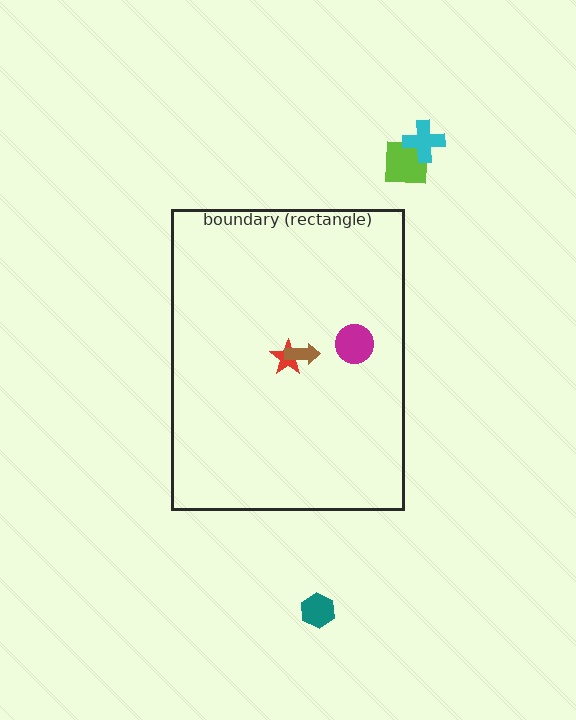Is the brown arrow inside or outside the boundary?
Inside.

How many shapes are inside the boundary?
3 inside, 3 outside.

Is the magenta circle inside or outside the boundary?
Inside.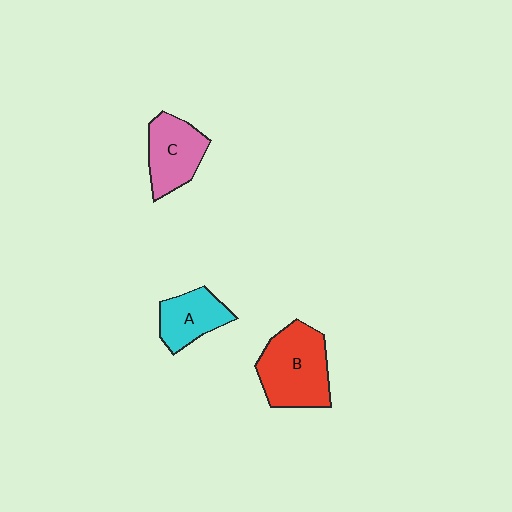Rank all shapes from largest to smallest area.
From largest to smallest: B (red), C (pink), A (cyan).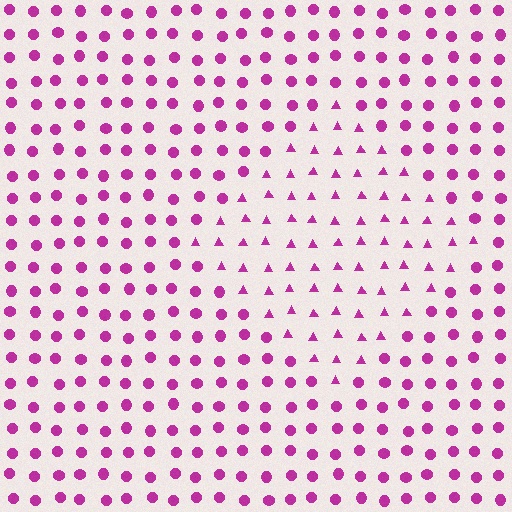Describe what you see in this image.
The image is filled with small magenta elements arranged in a uniform grid. A diamond-shaped region contains triangles, while the surrounding area contains circles. The boundary is defined purely by the change in element shape.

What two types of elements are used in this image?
The image uses triangles inside the diamond region and circles outside it.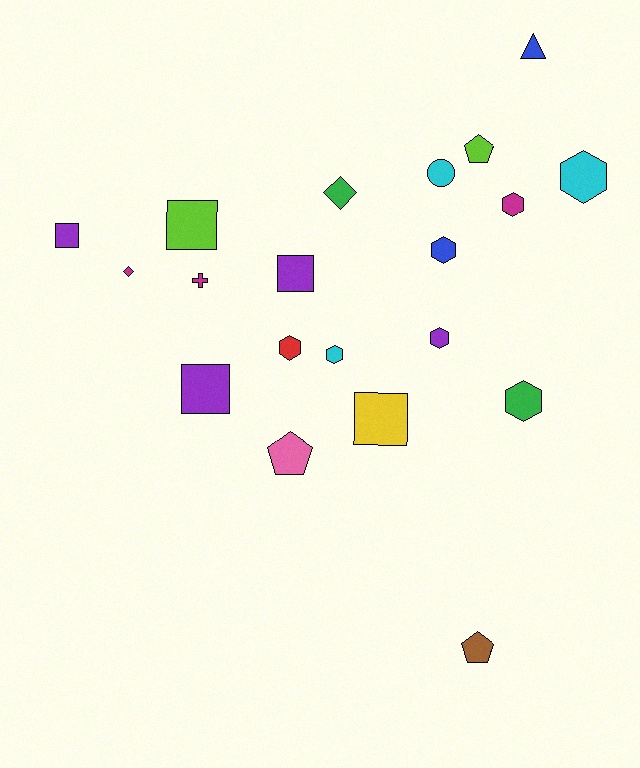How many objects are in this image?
There are 20 objects.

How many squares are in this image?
There are 5 squares.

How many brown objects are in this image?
There is 1 brown object.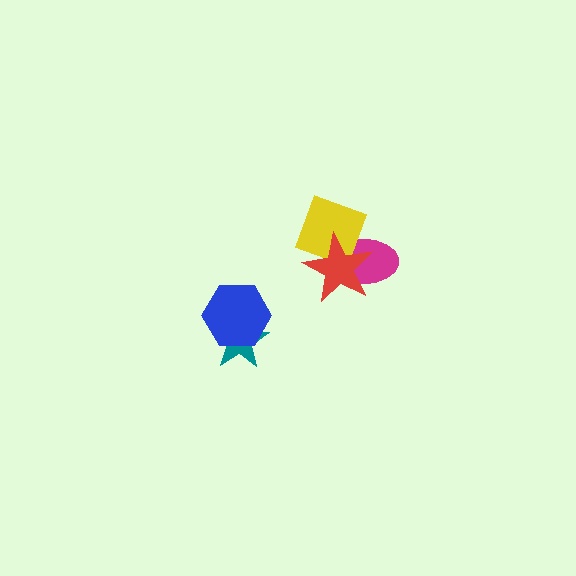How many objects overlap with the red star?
2 objects overlap with the red star.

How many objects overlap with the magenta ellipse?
2 objects overlap with the magenta ellipse.